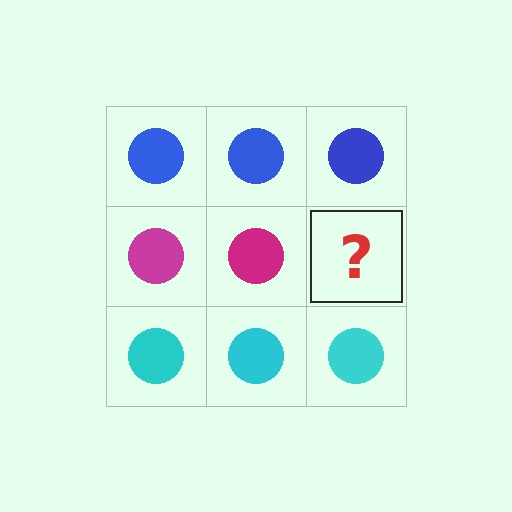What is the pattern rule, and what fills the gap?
The rule is that each row has a consistent color. The gap should be filled with a magenta circle.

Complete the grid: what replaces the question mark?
The question mark should be replaced with a magenta circle.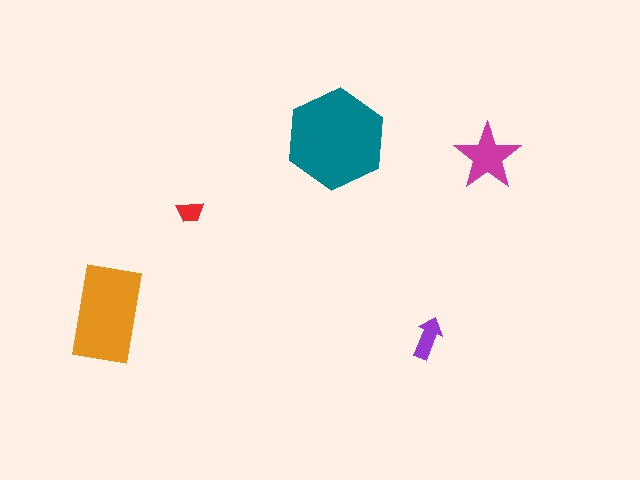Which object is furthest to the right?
The magenta star is rightmost.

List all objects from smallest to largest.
The red trapezoid, the purple arrow, the magenta star, the orange rectangle, the teal hexagon.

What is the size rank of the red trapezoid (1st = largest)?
5th.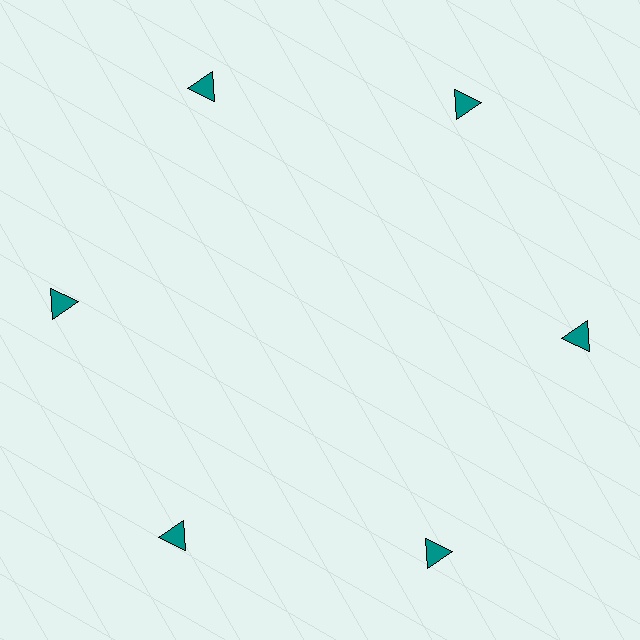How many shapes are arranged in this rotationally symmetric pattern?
There are 6 shapes, arranged in 6 groups of 1.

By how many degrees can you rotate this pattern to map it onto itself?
The pattern maps onto itself every 60 degrees of rotation.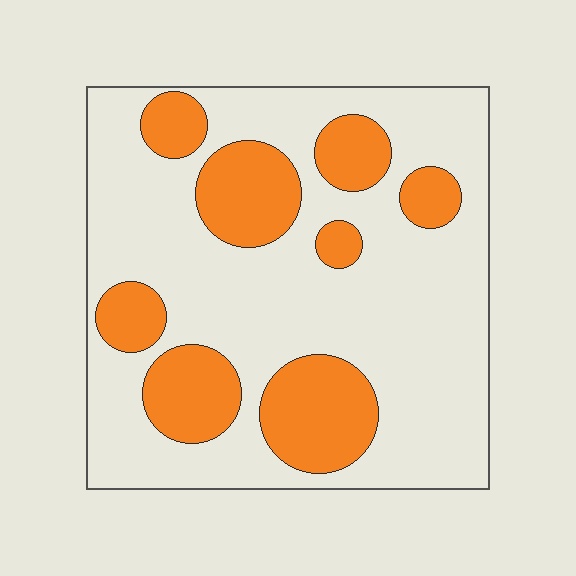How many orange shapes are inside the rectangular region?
8.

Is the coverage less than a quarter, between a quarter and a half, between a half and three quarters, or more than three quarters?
Between a quarter and a half.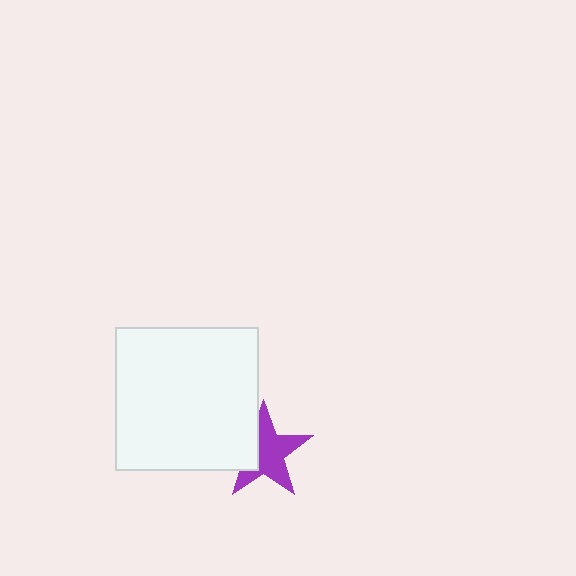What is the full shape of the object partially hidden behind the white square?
The partially hidden object is a purple star.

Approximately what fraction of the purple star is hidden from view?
Roughly 32% of the purple star is hidden behind the white square.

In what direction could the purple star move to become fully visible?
The purple star could move right. That would shift it out from behind the white square entirely.